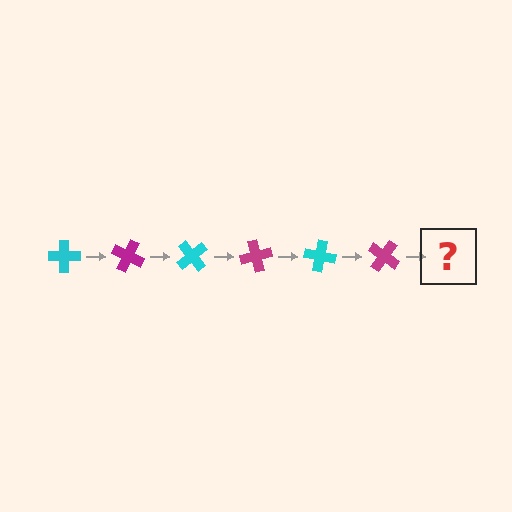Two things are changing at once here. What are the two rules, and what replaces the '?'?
The two rules are that it rotates 25 degrees each step and the color cycles through cyan and magenta. The '?' should be a cyan cross, rotated 150 degrees from the start.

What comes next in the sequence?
The next element should be a cyan cross, rotated 150 degrees from the start.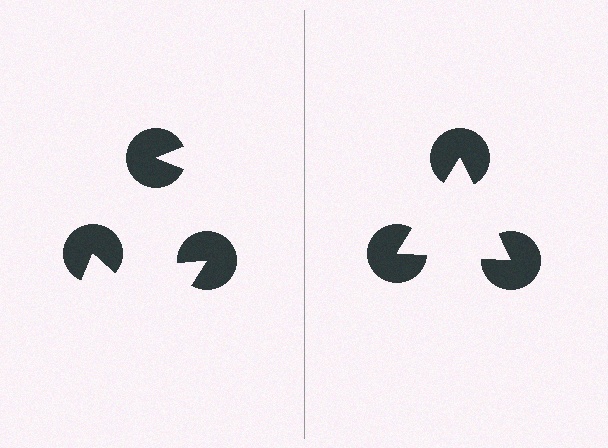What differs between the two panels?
The pac-man discs are positioned identically on both sides; only the wedge orientations differ. On the right they align to a triangle; on the left they are misaligned.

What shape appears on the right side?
An illusory triangle.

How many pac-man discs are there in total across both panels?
6 — 3 on each side.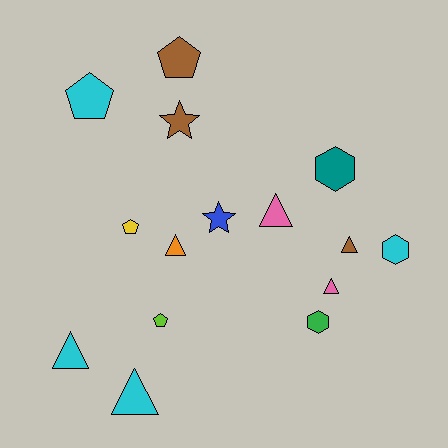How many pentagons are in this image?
There are 4 pentagons.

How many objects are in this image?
There are 15 objects.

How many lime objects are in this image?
There is 1 lime object.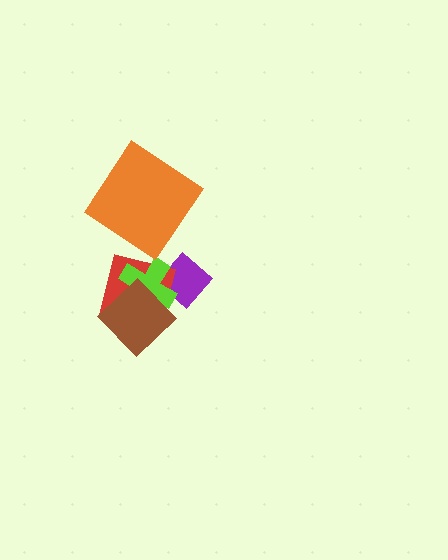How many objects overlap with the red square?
3 objects overlap with the red square.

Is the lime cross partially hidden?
Yes, it is partially covered by another shape.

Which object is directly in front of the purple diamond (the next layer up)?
The red square is directly in front of the purple diamond.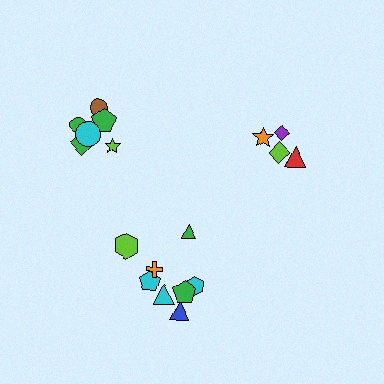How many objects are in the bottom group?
There are 8 objects.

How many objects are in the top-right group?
There are 4 objects.